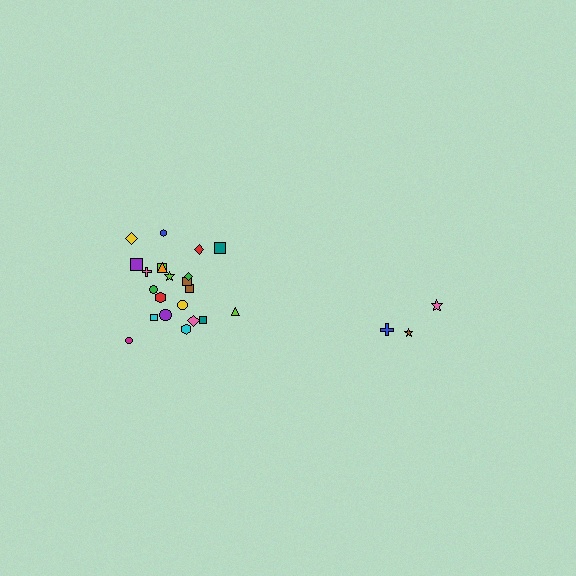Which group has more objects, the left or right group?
The left group.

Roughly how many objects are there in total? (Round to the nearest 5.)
Roughly 25 objects in total.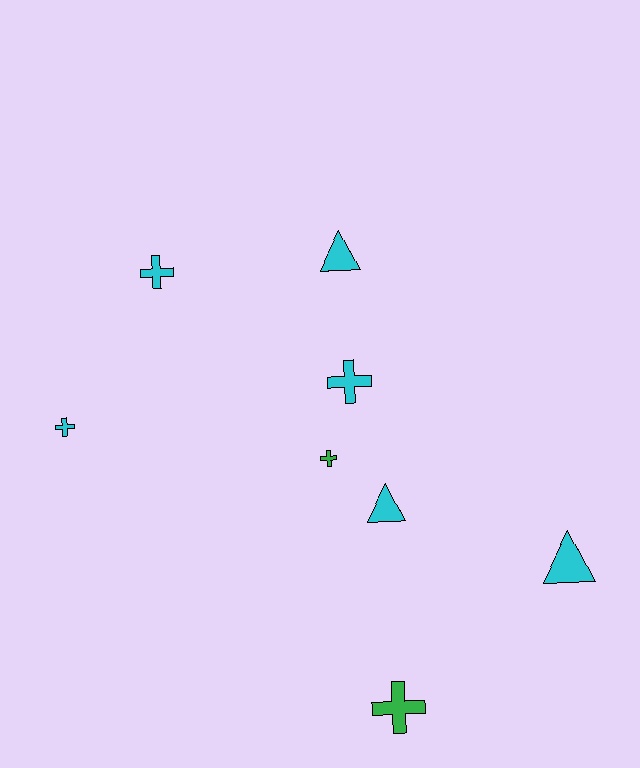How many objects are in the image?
There are 8 objects.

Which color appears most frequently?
Cyan, with 6 objects.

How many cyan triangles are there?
There are 3 cyan triangles.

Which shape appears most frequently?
Cross, with 5 objects.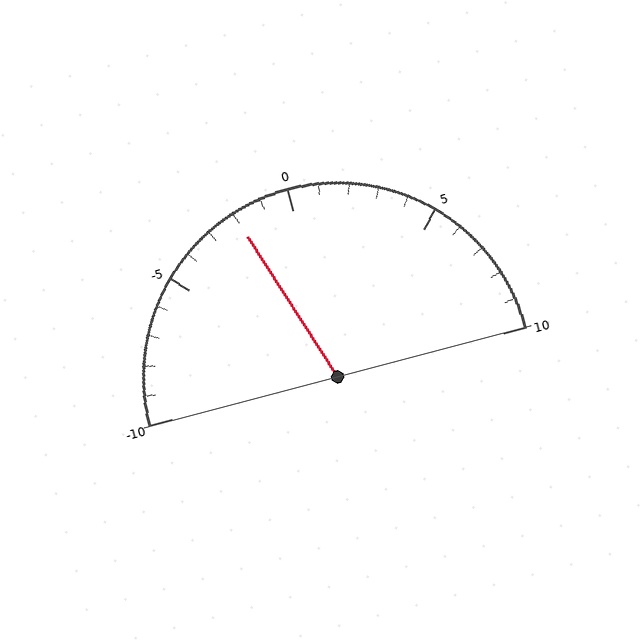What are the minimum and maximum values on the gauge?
The gauge ranges from -10 to 10.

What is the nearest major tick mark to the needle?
The nearest major tick mark is 0.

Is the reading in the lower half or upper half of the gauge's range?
The reading is in the lower half of the range (-10 to 10).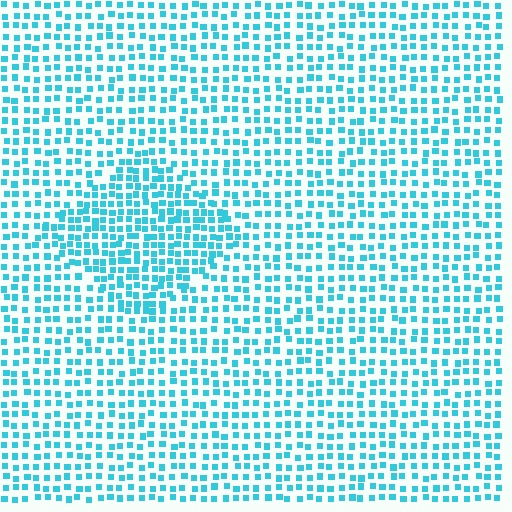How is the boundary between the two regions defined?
The boundary is defined by a change in element density (approximately 1.6x ratio). All elements are the same color, size, and shape.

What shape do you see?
I see a diamond.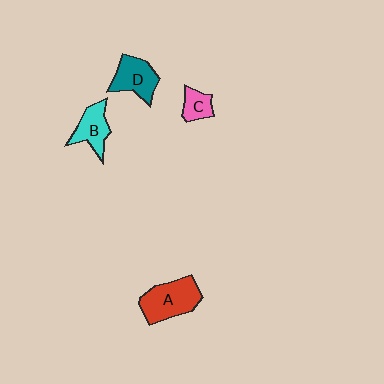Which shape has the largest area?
Shape A (red).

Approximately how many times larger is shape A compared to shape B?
Approximately 1.5 times.